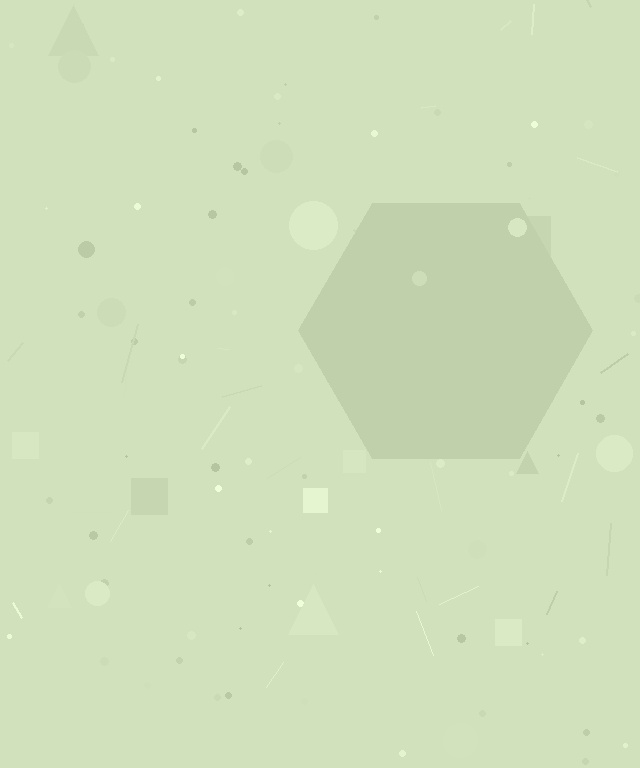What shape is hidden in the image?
A hexagon is hidden in the image.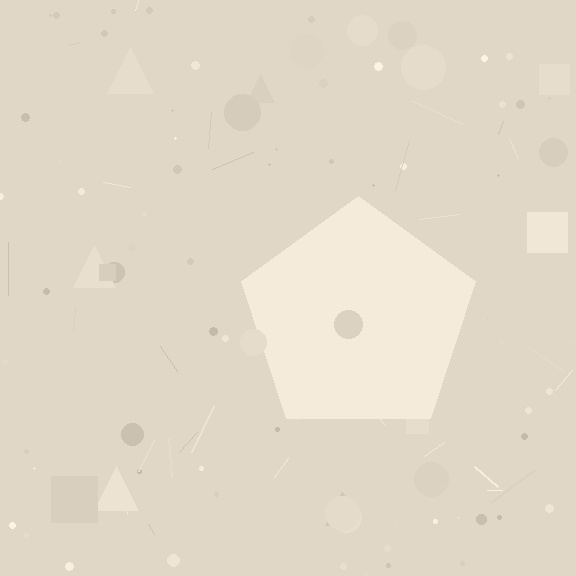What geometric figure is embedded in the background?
A pentagon is embedded in the background.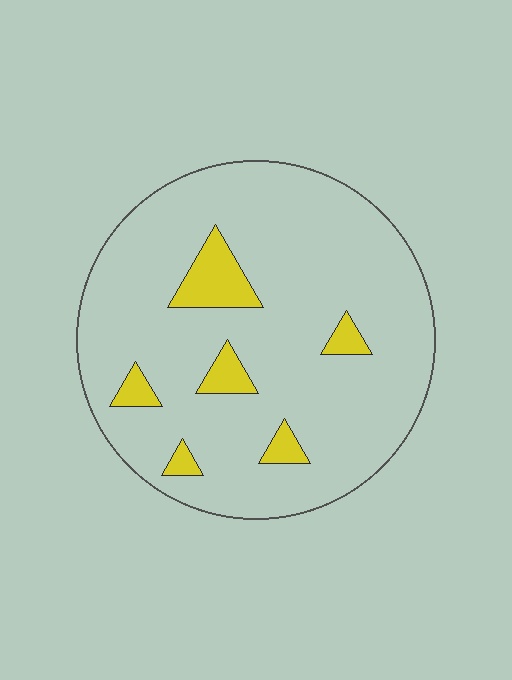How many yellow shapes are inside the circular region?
6.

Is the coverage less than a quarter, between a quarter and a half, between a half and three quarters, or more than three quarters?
Less than a quarter.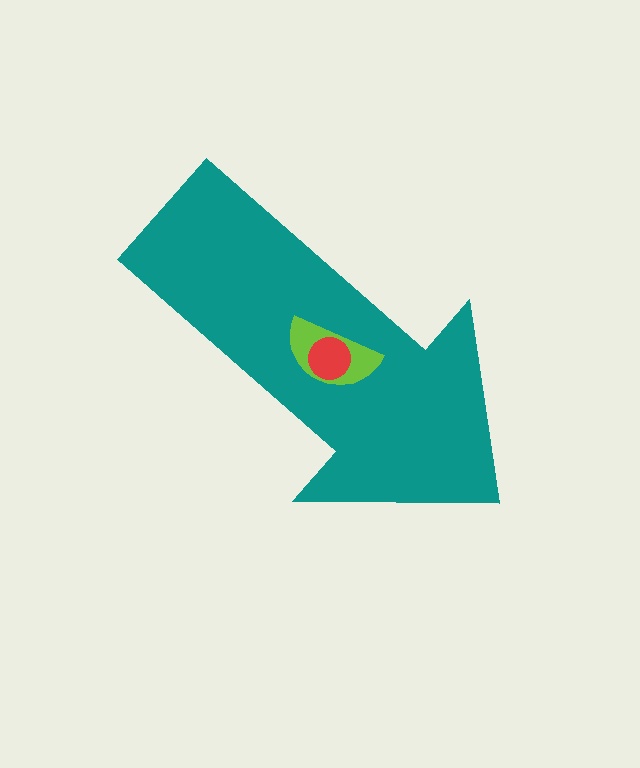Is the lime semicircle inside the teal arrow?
Yes.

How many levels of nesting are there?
3.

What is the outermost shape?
The teal arrow.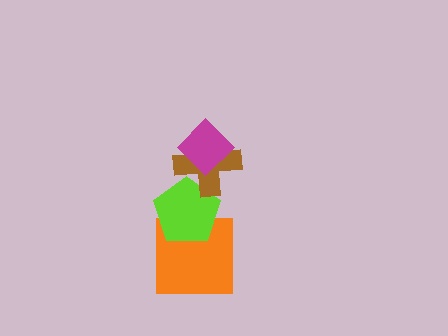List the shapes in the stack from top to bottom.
From top to bottom: the magenta diamond, the brown cross, the lime pentagon, the orange square.